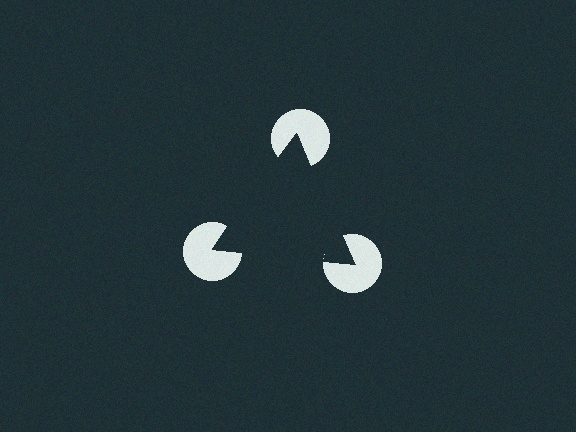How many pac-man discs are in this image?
There are 3 — one at each vertex of the illusory triangle.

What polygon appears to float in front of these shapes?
An illusory triangle — its edges are inferred from the aligned wedge cuts in the pac-man discs, not physically drawn.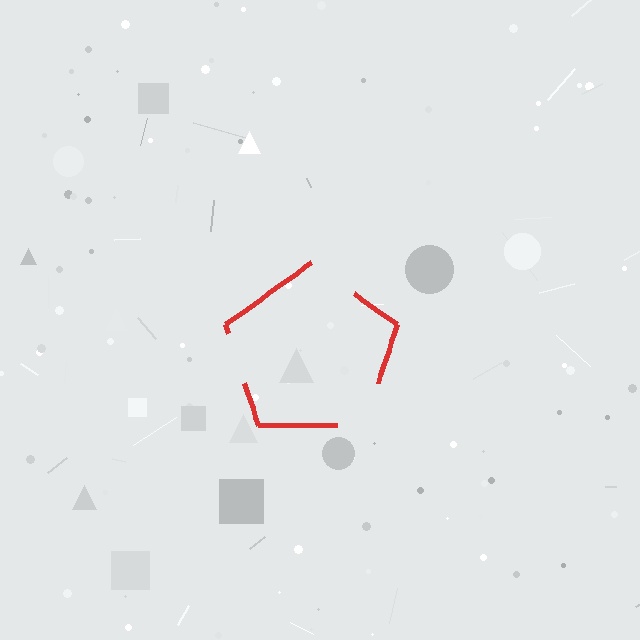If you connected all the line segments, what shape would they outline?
They would outline a pentagon.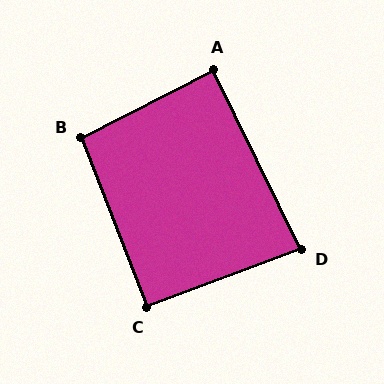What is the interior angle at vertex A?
Approximately 89 degrees (approximately right).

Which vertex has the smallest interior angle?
D, at approximately 84 degrees.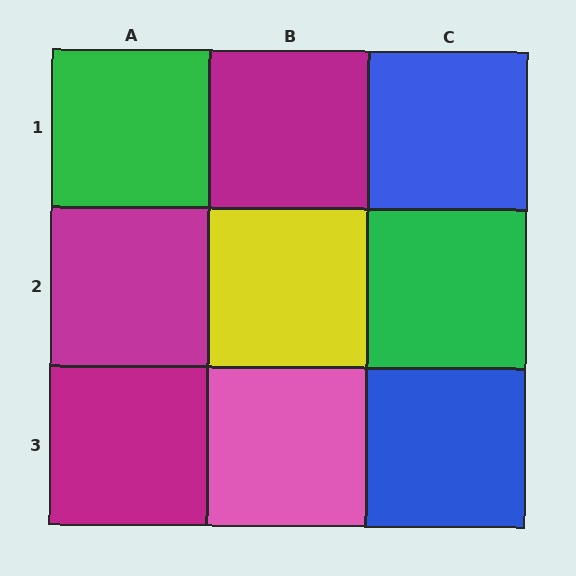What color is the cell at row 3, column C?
Blue.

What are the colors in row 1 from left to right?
Green, magenta, blue.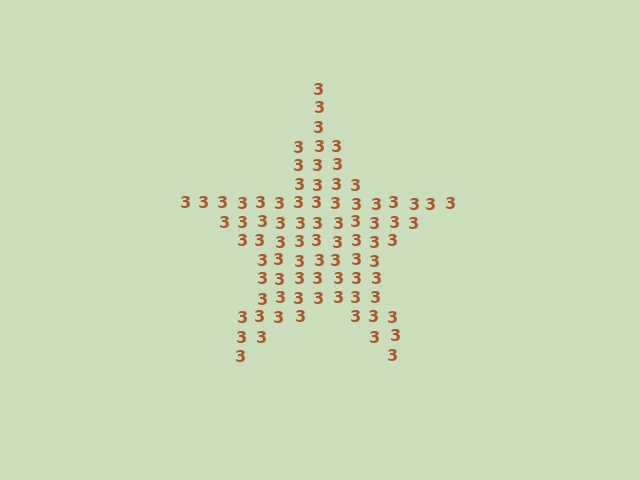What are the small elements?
The small elements are digit 3's.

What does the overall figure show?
The overall figure shows a star.